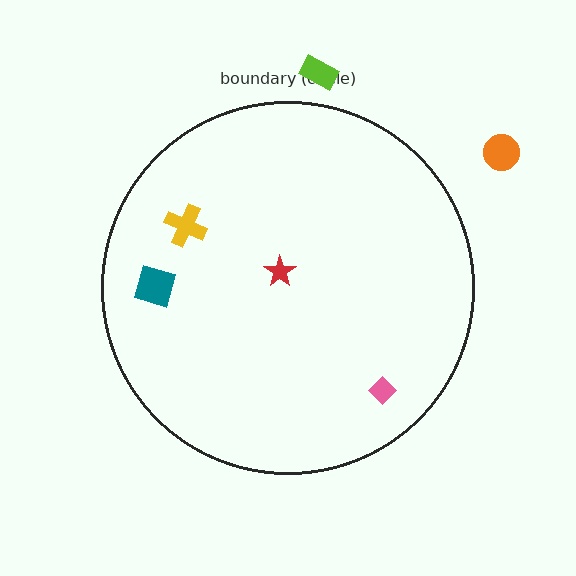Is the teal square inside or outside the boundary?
Inside.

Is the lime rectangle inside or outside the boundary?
Outside.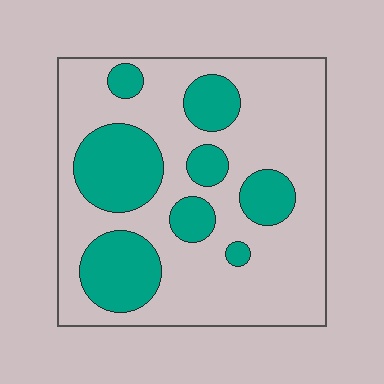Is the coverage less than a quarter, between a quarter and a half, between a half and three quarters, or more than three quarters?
Between a quarter and a half.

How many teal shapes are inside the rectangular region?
8.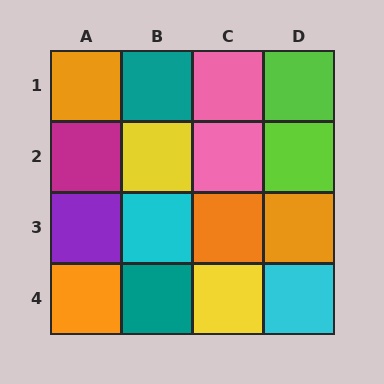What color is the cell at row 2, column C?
Pink.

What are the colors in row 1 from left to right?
Orange, teal, pink, lime.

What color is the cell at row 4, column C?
Yellow.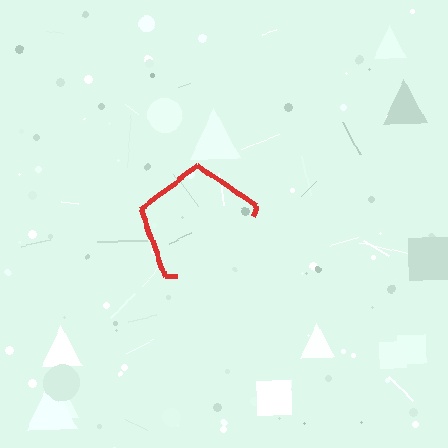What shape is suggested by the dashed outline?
The dashed outline suggests a pentagon.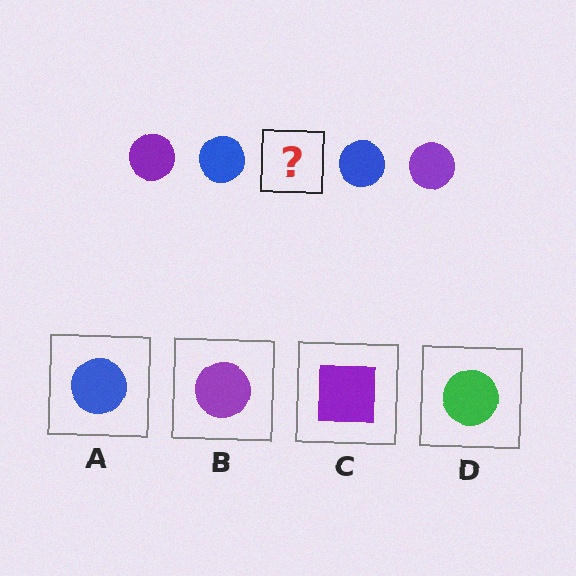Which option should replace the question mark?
Option B.